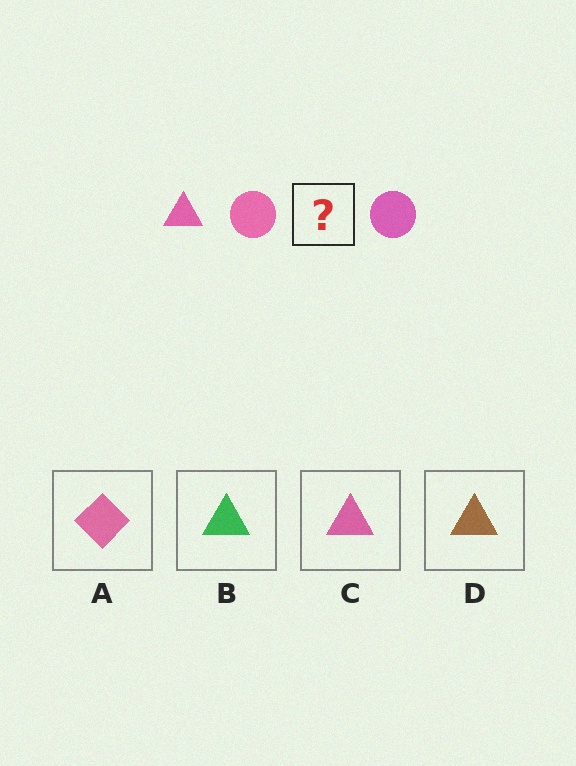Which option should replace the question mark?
Option C.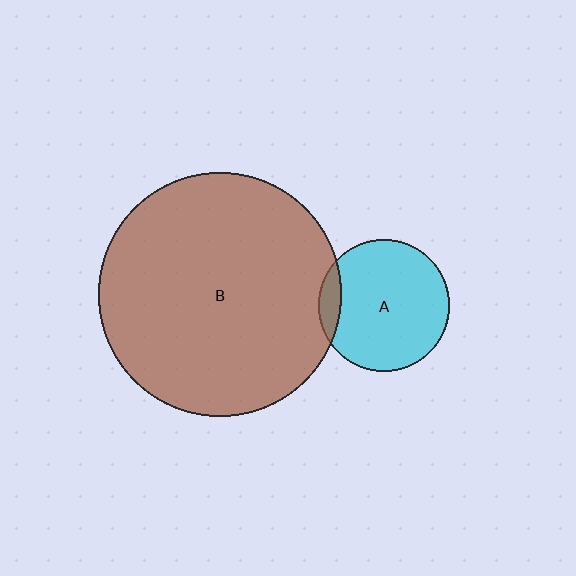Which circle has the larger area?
Circle B (brown).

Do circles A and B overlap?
Yes.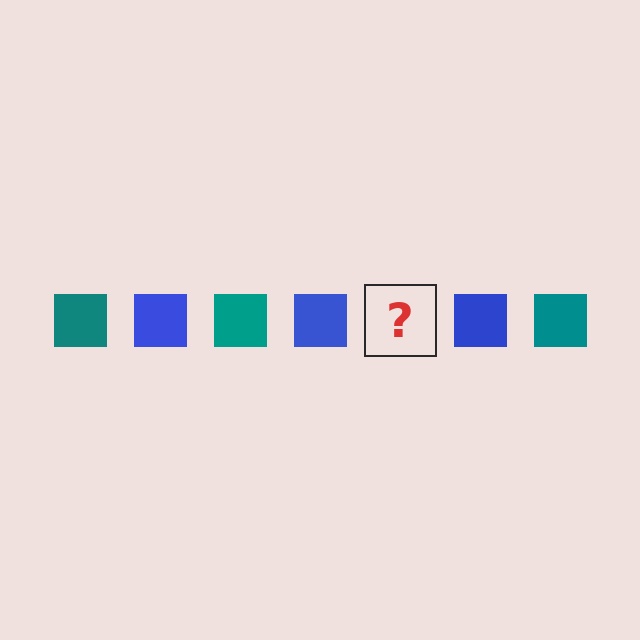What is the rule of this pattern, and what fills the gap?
The rule is that the pattern cycles through teal, blue squares. The gap should be filled with a teal square.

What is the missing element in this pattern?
The missing element is a teal square.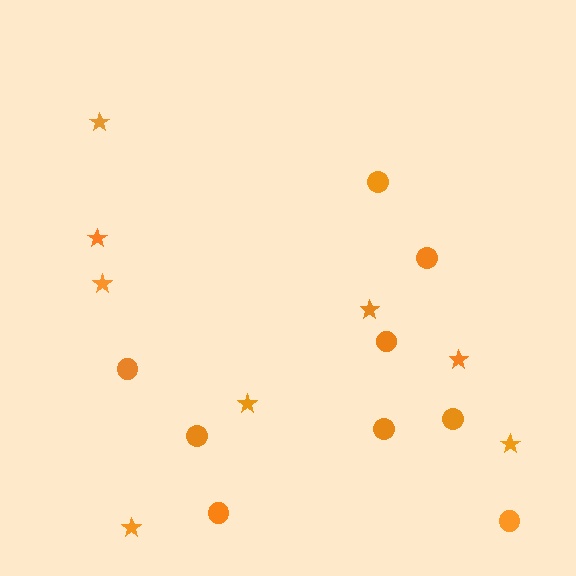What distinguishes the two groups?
There are 2 groups: one group of circles (9) and one group of stars (8).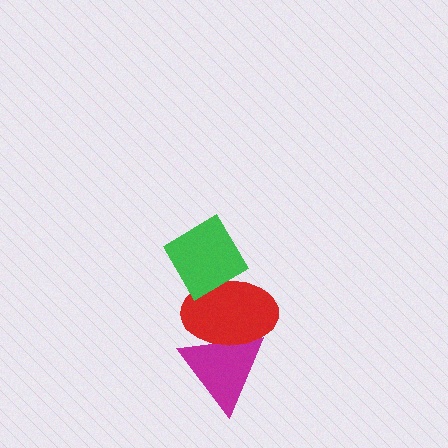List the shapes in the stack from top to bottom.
From top to bottom: the green diamond, the red ellipse, the magenta triangle.